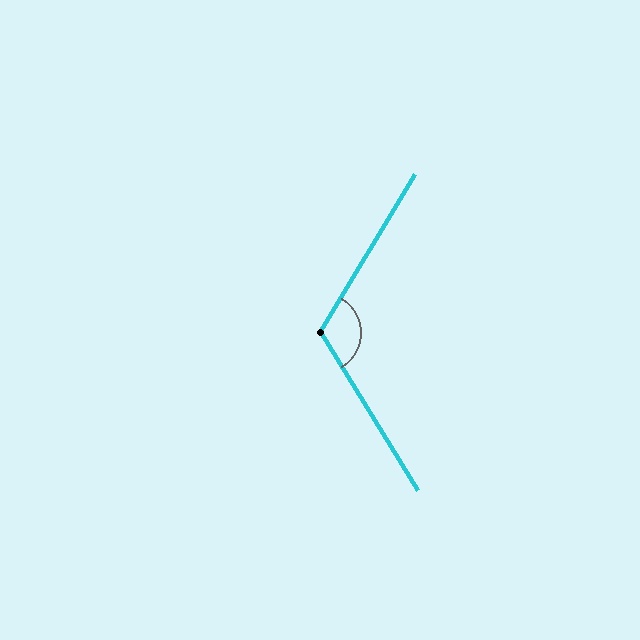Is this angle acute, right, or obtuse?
It is obtuse.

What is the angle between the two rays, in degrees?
Approximately 117 degrees.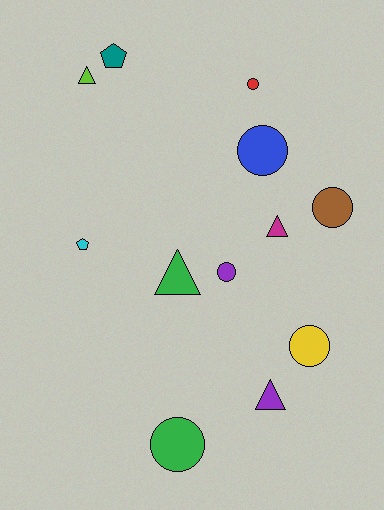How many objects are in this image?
There are 12 objects.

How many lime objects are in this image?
There is 1 lime object.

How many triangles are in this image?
There are 4 triangles.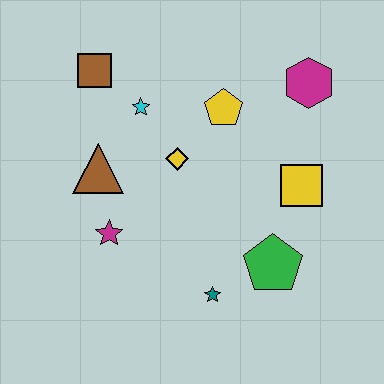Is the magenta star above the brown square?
No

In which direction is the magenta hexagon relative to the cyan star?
The magenta hexagon is to the right of the cyan star.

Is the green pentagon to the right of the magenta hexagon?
No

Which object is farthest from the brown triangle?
The magenta hexagon is farthest from the brown triangle.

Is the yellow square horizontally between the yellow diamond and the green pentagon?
No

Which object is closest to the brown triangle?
The magenta star is closest to the brown triangle.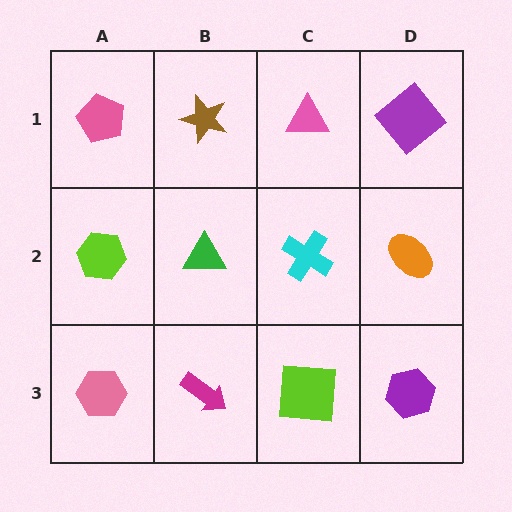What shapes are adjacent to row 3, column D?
An orange ellipse (row 2, column D), a lime square (row 3, column C).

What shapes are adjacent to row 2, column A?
A pink pentagon (row 1, column A), a pink hexagon (row 3, column A), a green triangle (row 2, column B).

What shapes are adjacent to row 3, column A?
A lime hexagon (row 2, column A), a magenta arrow (row 3, column B).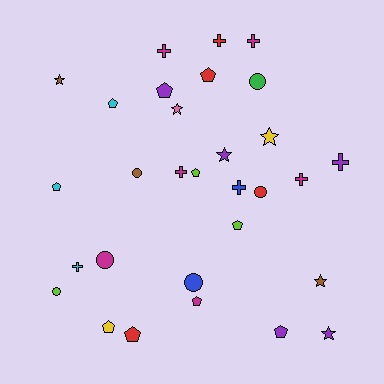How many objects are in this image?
There are 30 objects.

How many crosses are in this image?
There are 8 crosses.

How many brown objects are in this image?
There are 3 brown objects.